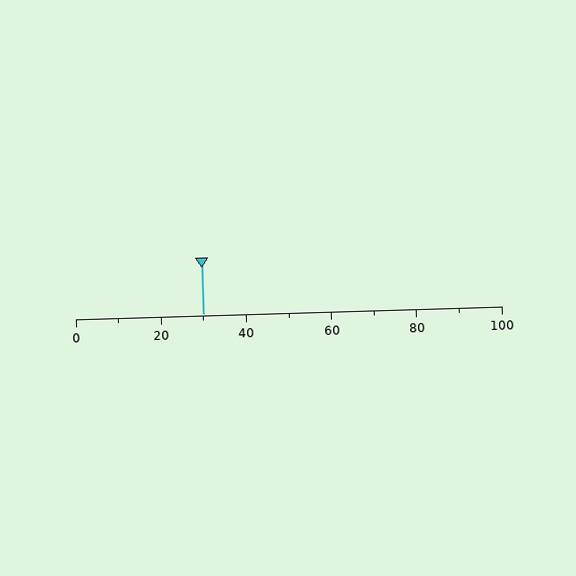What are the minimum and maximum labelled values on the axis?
The axis runs from 0 to 100.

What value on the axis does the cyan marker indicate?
The marker indicates approximately 30.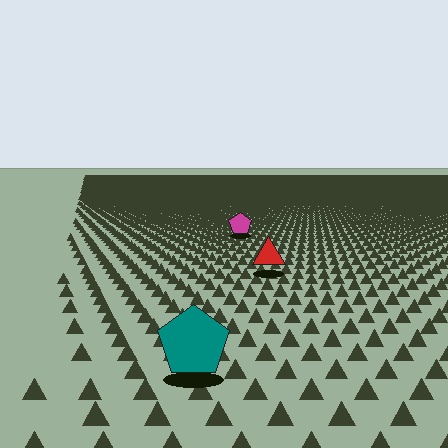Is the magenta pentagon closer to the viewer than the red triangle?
No. The red triangle is closer — you can tell from the texture gradient: the ground texture is coarser near it.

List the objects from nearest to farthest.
From nearest to farthest: the teal pentagon, the red triangle, the magenta pentagon.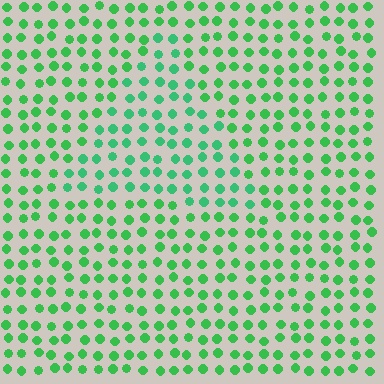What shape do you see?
I see a triangle.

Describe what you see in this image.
The image is filled with small green elements in a uniform arrangement. A triangle-shaped region is visible where the elements are tinted to a slightly different hue, forming a subtle color boundary.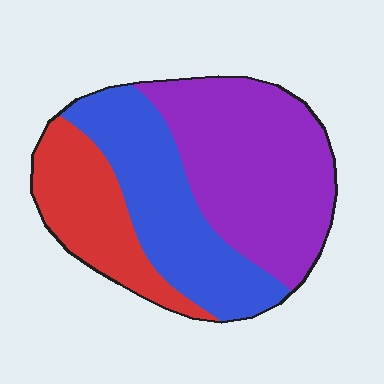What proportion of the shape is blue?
Blue takes up between a sixth and a third of the shape.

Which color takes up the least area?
Red, at roughly 25%.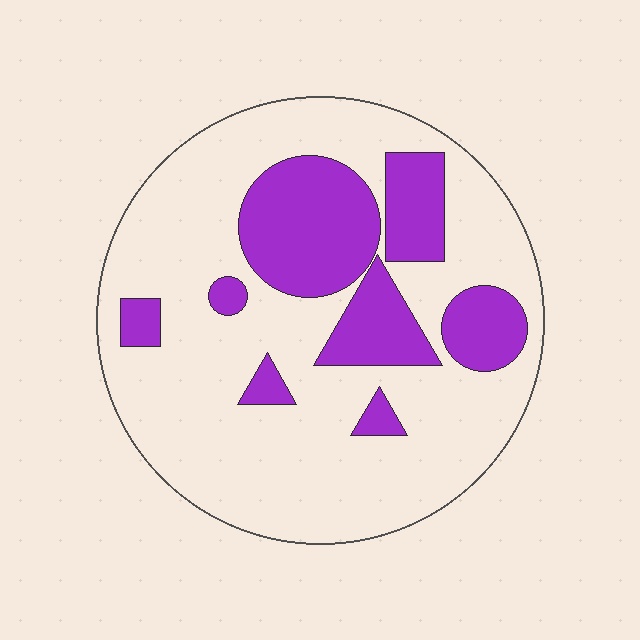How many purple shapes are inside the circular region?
8.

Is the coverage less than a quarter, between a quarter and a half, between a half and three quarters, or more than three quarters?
Between a quarter and a half.